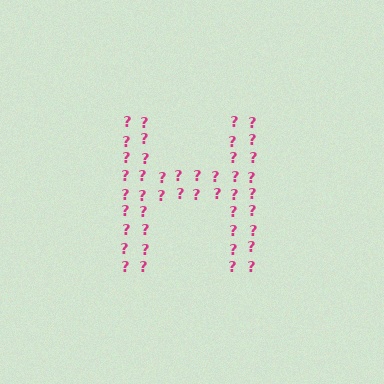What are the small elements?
The small elements are question marks.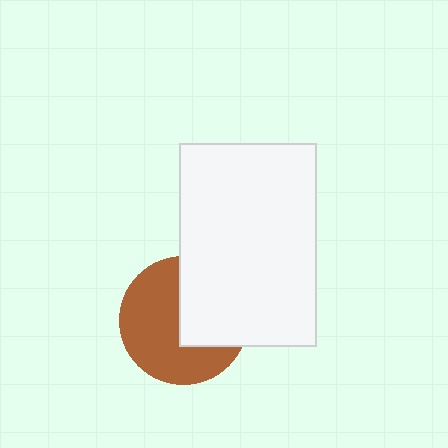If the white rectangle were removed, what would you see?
You would see the complete brown circle.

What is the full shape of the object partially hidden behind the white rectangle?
The partially hidden object is a brown circle.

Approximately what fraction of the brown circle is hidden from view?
Roughly 41% of the brown circle is hidden behind the white rectangle.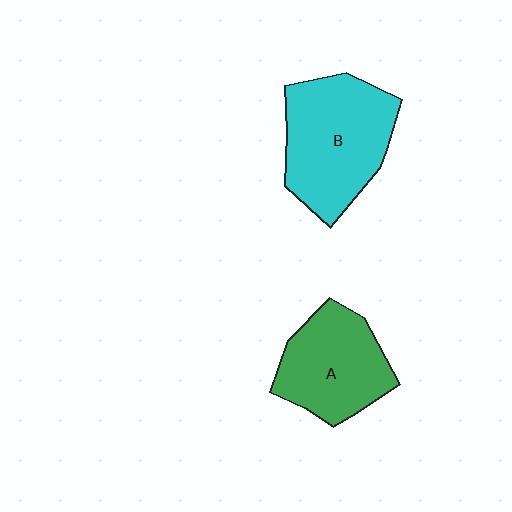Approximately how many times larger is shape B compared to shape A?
Approximately 1.3 times.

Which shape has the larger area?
Shape B (cyan).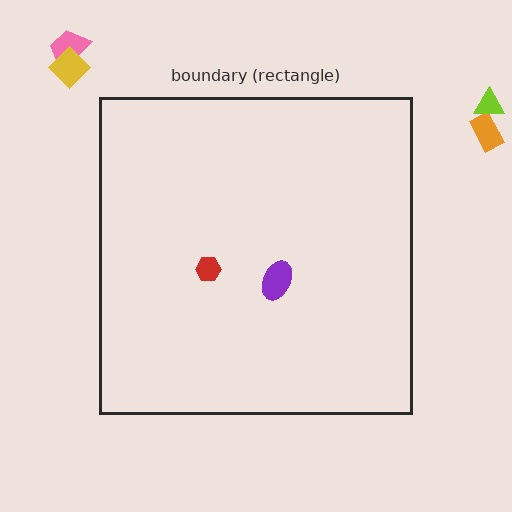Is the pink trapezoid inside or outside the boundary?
Outside.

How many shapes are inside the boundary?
2 inside, 4 outside.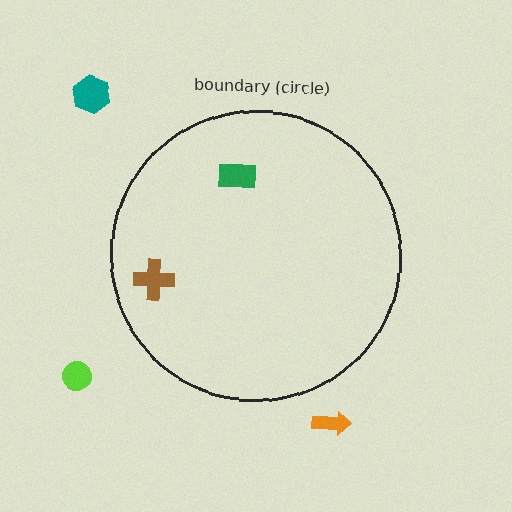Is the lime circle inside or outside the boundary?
Outside.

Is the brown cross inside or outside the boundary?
Inside.